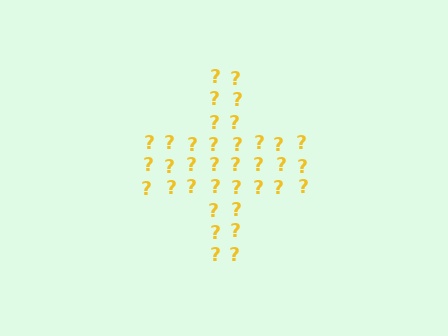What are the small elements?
The small elements are question marks.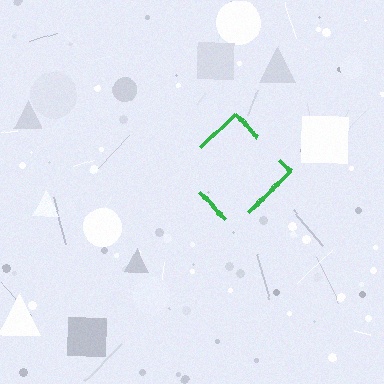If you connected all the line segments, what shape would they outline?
They would outline a diamond.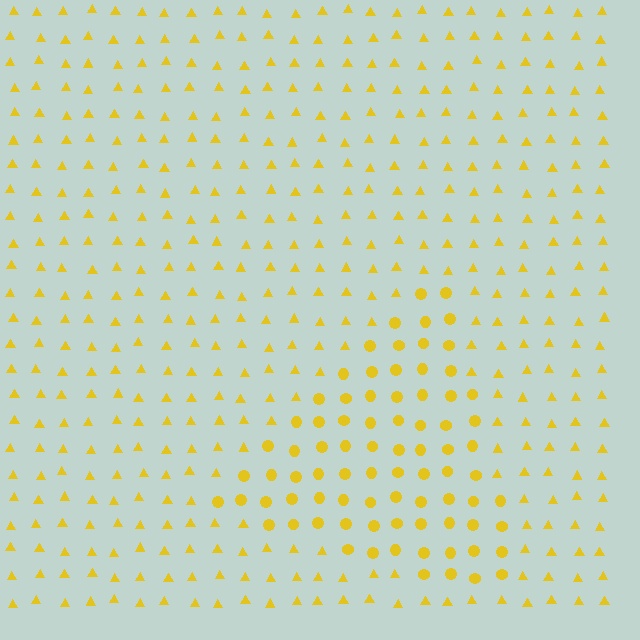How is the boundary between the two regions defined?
The boundary is defined by a change in element shape: circles inside vs. triangles outside. All elements share the same color and spacing.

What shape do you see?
I see a triangle.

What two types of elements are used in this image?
The image uses circles inside the triangle region and triangles outside it.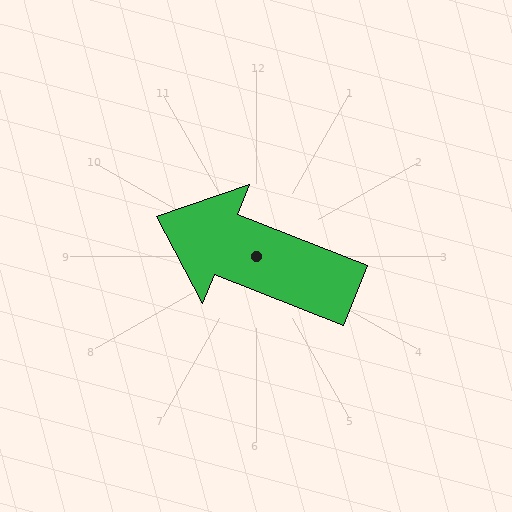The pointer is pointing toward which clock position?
Roughly 10 o'clock.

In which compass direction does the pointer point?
West.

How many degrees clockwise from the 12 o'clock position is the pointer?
Approximately 292 degrees.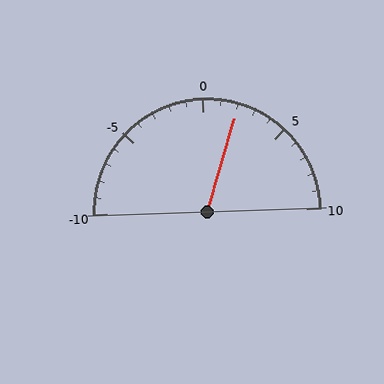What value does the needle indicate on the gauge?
The needle indicates approximately 2.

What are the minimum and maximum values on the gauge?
The gauge ranges from -10 to 10.